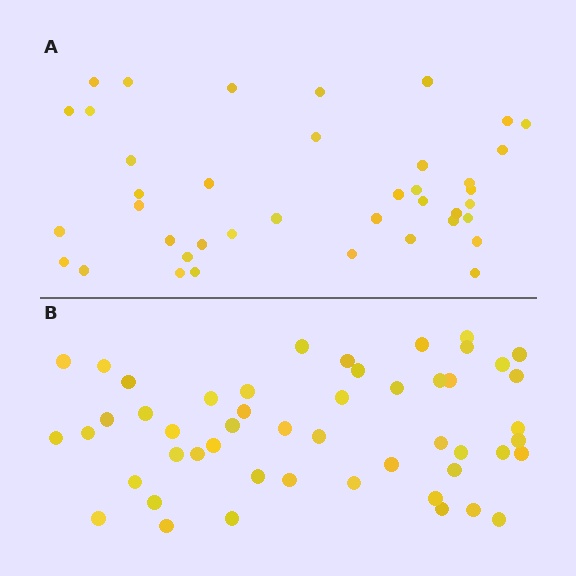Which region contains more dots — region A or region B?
Region B (the bottom region) has more dots.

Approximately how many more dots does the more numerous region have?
Region B has roughly 10 or so more dots than region A.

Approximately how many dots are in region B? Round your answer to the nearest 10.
About 50 dots.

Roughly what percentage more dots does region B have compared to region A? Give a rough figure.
About 25% more.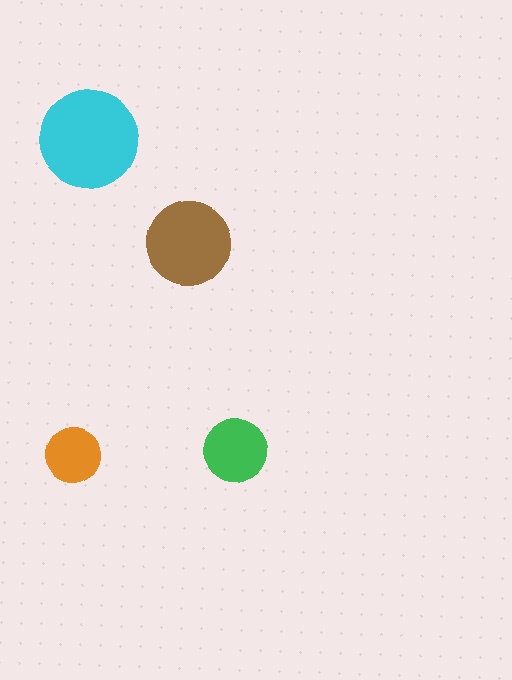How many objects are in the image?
There are 4 objects in the image.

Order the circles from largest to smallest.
the cyan one, the brown one, the green one, the orange one.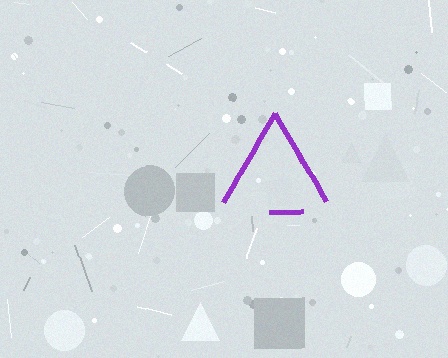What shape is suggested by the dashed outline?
The dashed outline suggests a triangle.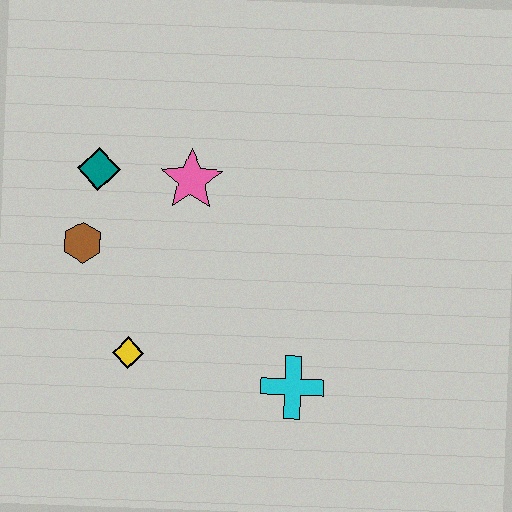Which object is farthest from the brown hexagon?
The cyan cross is farthest from the brown hexagon.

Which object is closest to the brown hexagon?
The teal diamond is closest to the brown hexagon.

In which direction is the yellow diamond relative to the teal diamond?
The yellow diamond is below the teal diamond.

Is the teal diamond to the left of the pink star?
Yes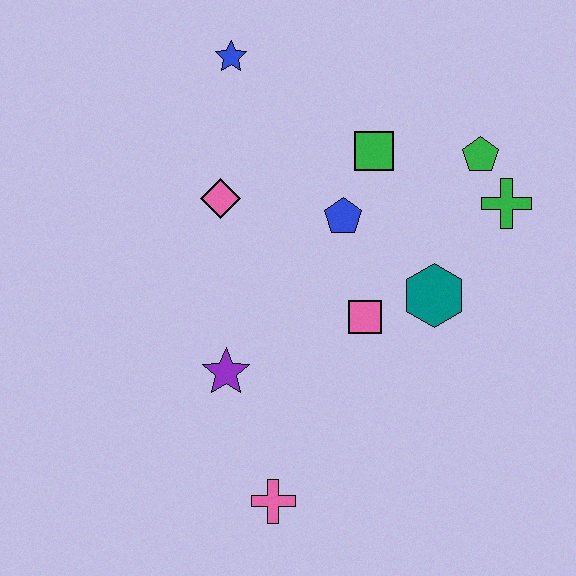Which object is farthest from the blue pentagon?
The pink cross is farthest from the blue pentagon.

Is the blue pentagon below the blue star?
Yes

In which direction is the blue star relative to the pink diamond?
The blue star is above the pink diamond.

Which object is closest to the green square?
The blue pentagon is closest to the green square.